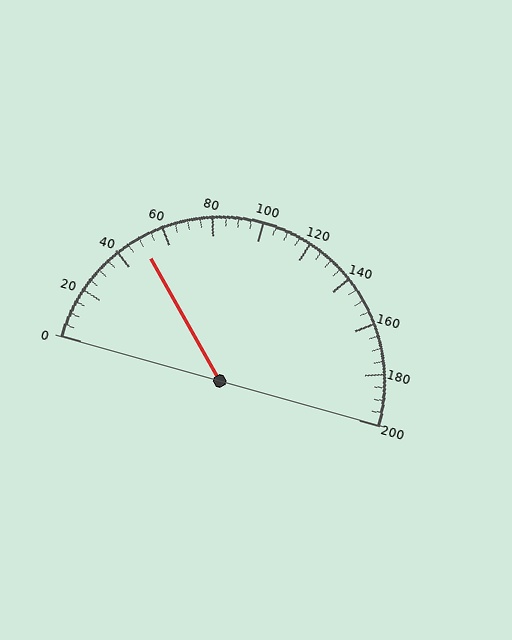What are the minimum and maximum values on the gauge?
The gauge ranges from 0 to 200.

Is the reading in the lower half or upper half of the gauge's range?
The reading is in the lower half of the range (0 to 200).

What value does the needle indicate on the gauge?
The needle indicates approximately 50.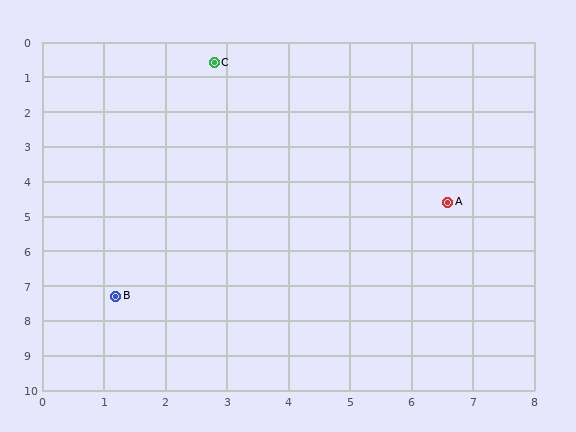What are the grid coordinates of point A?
Point A is at approximately (6.6, 4.6).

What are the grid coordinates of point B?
Point B is at approximately (1.2, 7.3).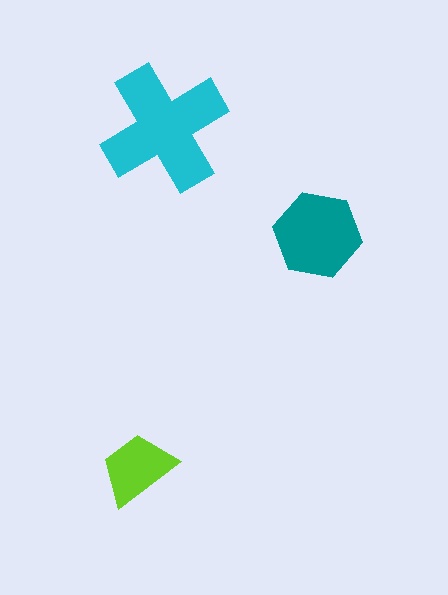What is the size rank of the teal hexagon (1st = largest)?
2nd.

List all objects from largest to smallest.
The cyan cross, the teal hexagon, the lime trapezoid.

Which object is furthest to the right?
The teal hexagon is rightmost.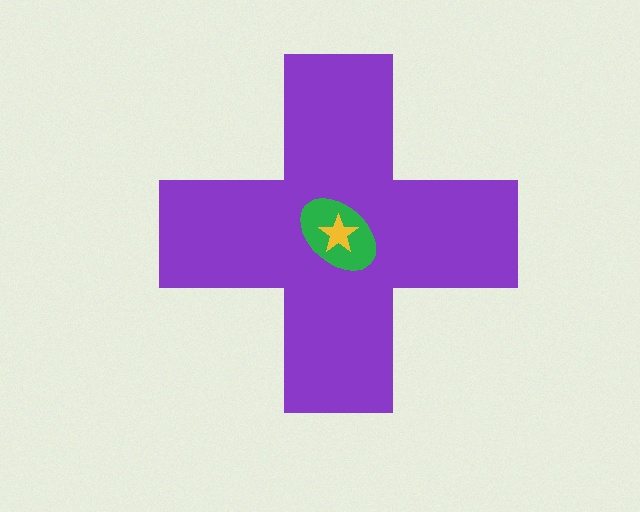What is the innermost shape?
The yellow star.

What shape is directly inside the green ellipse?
The yellow star.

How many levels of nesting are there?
3.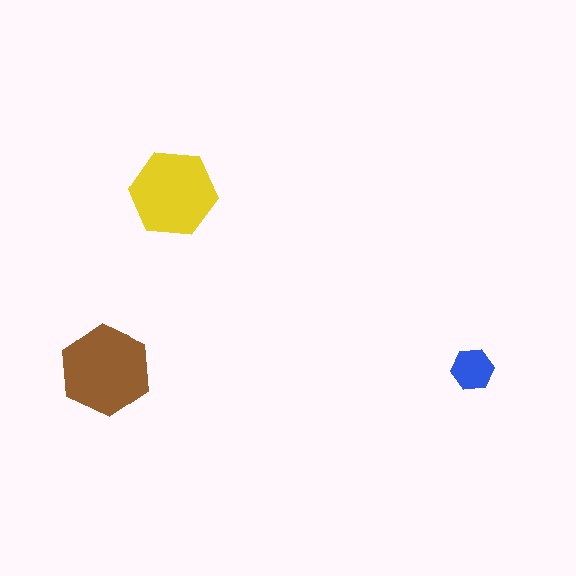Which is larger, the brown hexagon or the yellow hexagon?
The brown one.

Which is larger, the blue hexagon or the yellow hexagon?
The yellow one.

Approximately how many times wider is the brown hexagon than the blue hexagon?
About 2 times wider.